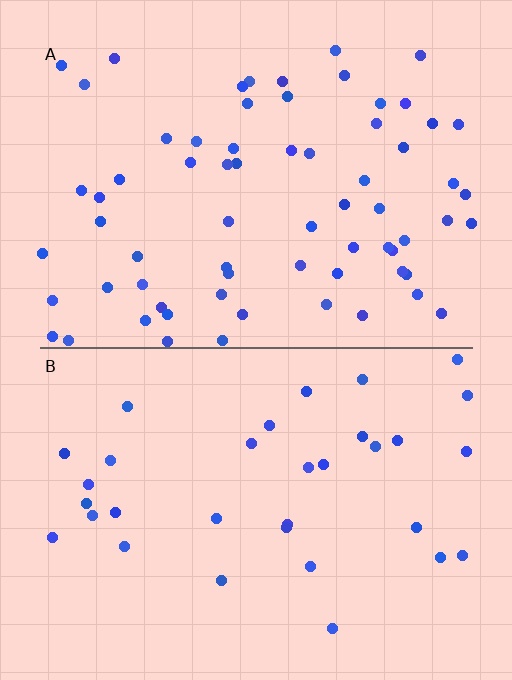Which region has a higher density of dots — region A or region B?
A (the top).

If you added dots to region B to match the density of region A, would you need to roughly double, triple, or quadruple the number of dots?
Approximately double.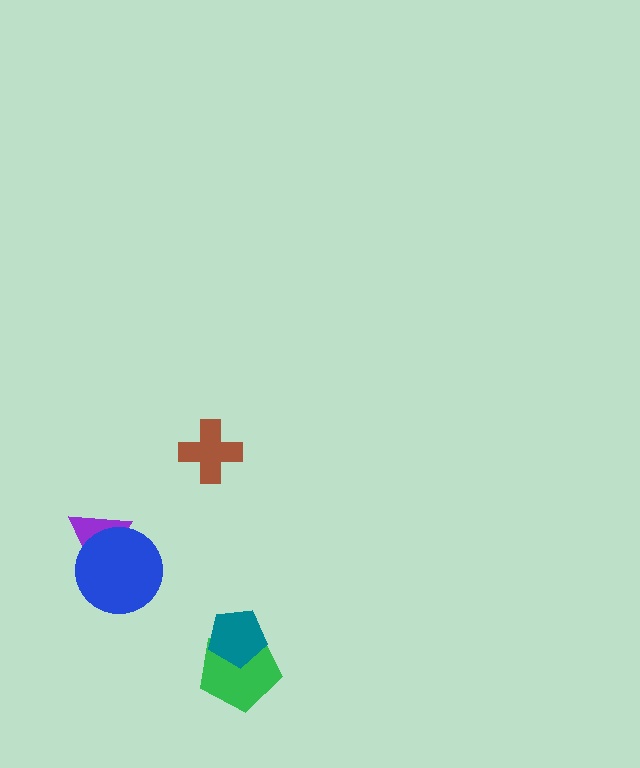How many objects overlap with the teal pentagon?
1 object overlaps with the teal pentagon.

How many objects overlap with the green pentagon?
1 object overlaps with the green pentagon.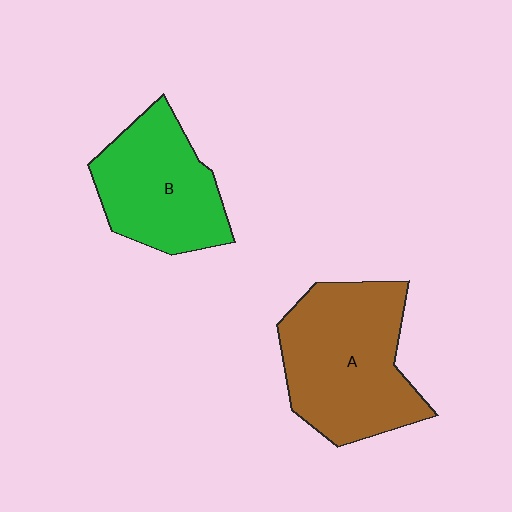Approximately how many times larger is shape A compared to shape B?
Approximately 1.3 times.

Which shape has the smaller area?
Shape B (green).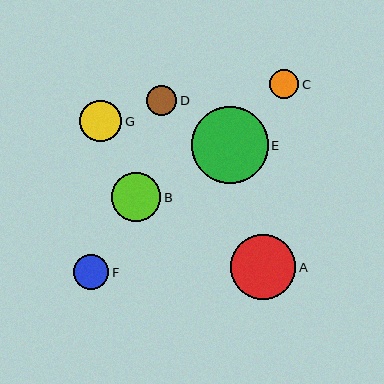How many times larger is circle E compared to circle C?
Circle E is approximately 2.7 times the size of circle C.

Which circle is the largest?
Circle E is the largest with a size of approximately 77 pixels.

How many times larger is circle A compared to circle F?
Circle A is approximately 1.8 times the size of circle F.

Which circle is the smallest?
Circle C is the smallest with a size of approximately 29 pixels.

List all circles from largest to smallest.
From largest to smallest: E, A, B, G, F, D, C.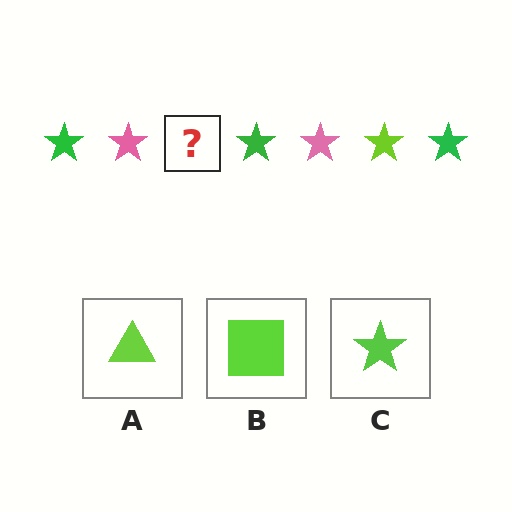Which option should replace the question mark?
Option C.